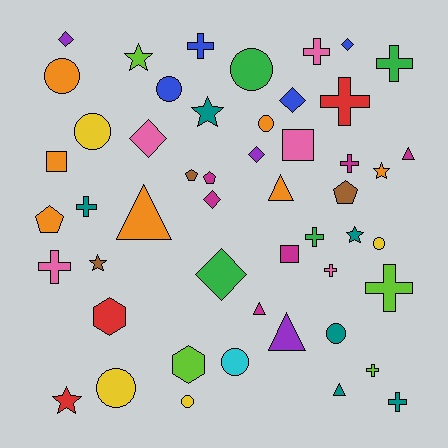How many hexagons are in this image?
There are 2 hexagons.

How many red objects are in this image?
There are 3 red objects.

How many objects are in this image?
There are 50 objects.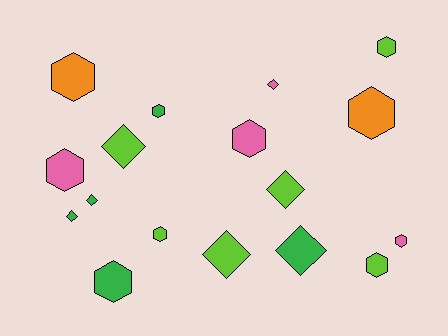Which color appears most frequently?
Lime, with 6 objects.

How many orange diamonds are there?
There are no orange diamonds.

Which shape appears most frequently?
Hexagon, with 10 objects.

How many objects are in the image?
There are 17 objects.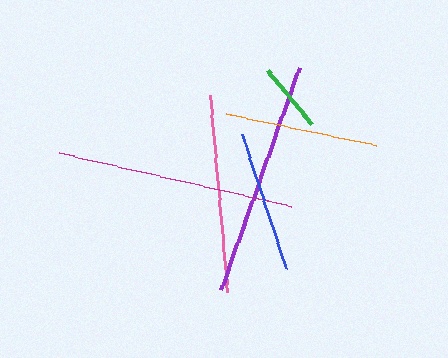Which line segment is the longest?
The magenta line is the longest at approximately 238 pixels.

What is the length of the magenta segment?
The magenta segment is approximately 238 pixels long.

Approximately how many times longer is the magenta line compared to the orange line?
The magenta line is approximately 1.5 times the length of the orange line.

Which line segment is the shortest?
The green line is the shortest at approximately 70 pixels.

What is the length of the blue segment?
The blue segment is approximately 140 pixels long.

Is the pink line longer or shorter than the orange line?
The pink line is longer than the orange line.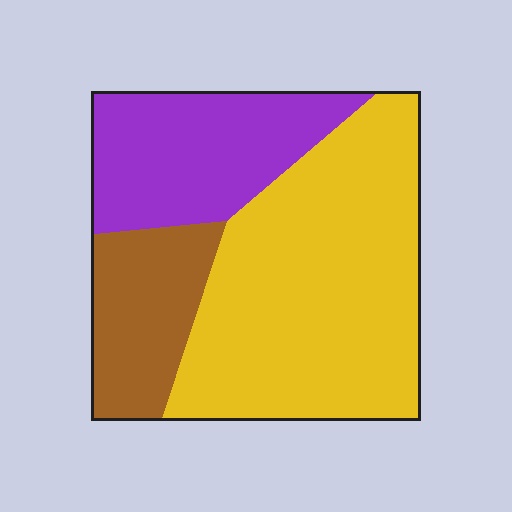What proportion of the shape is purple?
Purple takes up between a quarter and a half of the shape.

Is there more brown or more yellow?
Yellow.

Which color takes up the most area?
Yellow, at roughly 55%.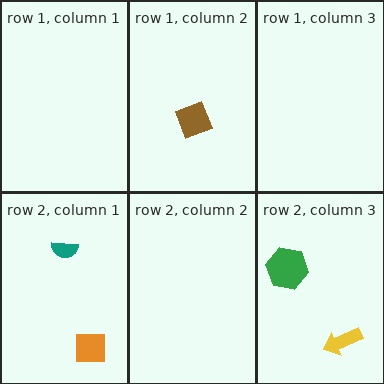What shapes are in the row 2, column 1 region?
The orange square, the teal semicircle.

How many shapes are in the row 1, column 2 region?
1.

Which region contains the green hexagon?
The row 2, column 3 region.